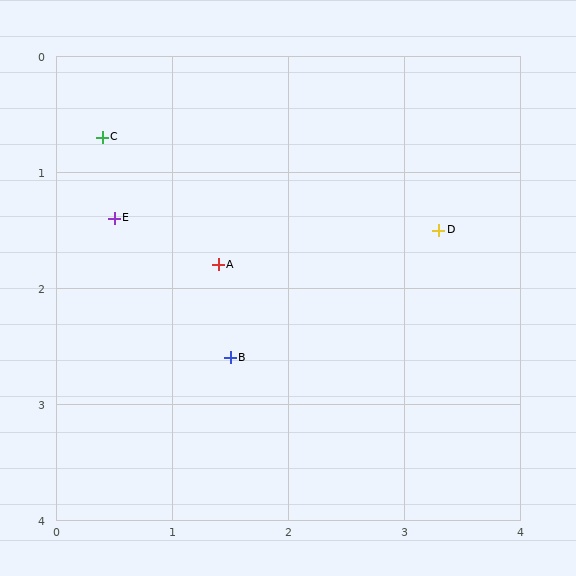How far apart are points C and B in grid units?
Points C and B are about 2.2 grid units apart.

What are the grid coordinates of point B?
Point B is at approximately (1.5, 2.6).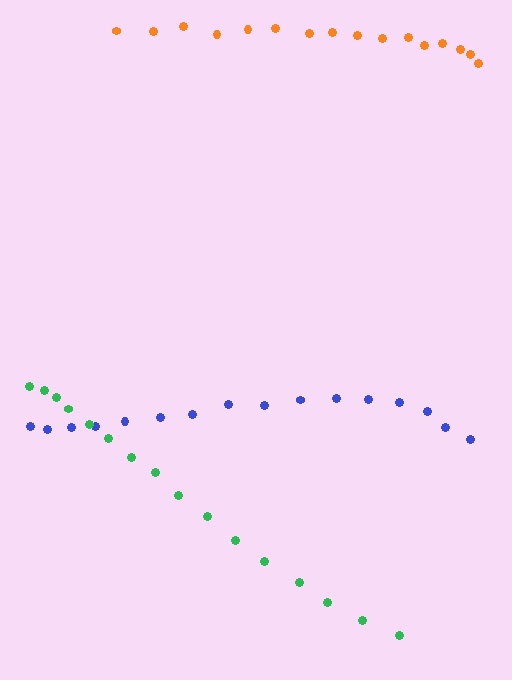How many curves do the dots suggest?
There are 3 distinct paths.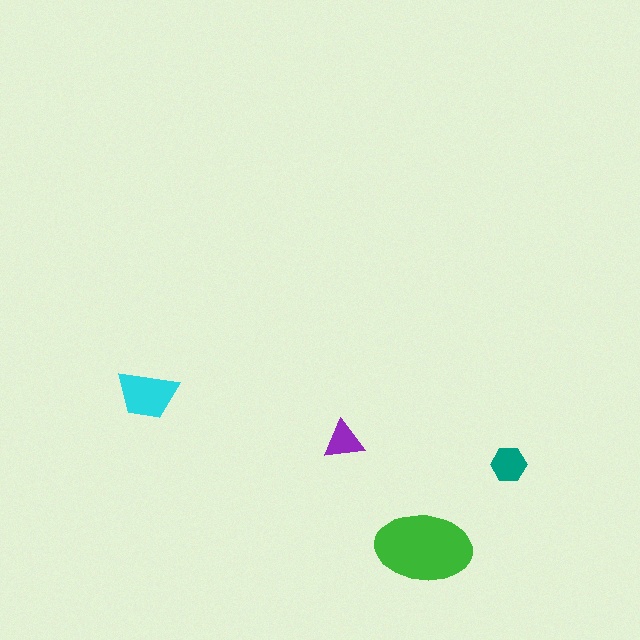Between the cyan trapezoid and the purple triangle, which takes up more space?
The cyan trapezoid.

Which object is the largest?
The green ellipse.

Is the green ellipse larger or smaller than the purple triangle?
Larger.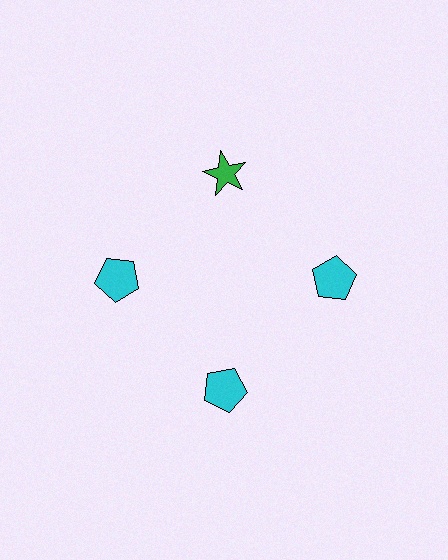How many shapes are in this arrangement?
There are 4 shapes arranged in a ring pattern.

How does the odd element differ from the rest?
It differs in both color (green instead of cyan) and shape (star instead of pentagon).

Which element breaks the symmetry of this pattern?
The green star at roughly the 12 o'clock position breaks the symmetry. All other shapes are cyan pentagons.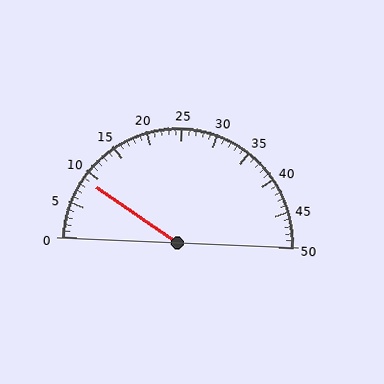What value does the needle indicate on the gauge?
The needle indicates approximately 9.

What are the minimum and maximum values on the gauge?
The gauge ranges from 0 to 50.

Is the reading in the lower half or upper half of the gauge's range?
The reading is in the lower half of the range (0 to 50).